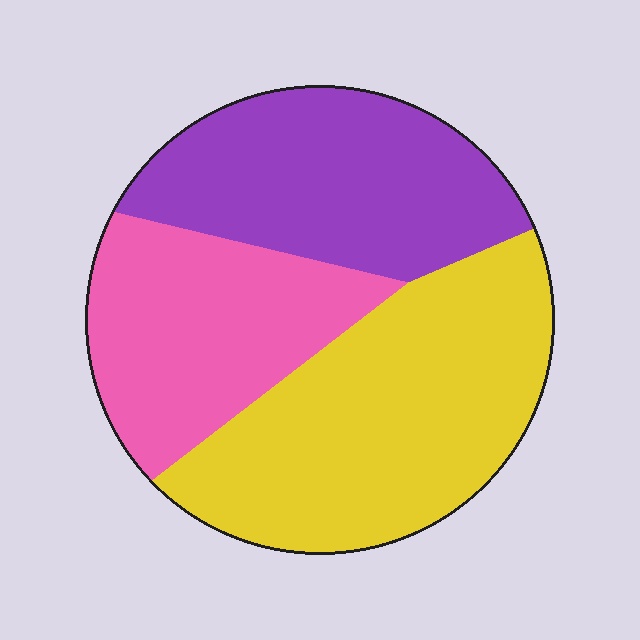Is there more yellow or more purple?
Yellow.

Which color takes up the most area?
Yellow, at roughly 40%.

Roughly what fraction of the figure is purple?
Purple takes up between a sixth and a third of the figure.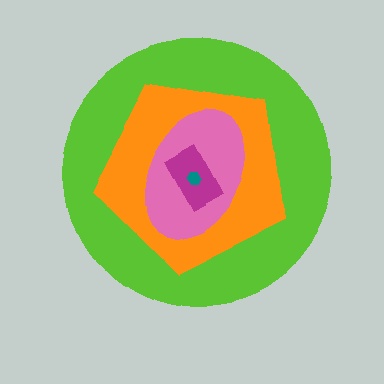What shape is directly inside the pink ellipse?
The magenta rectangle.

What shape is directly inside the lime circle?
The orange pentagon.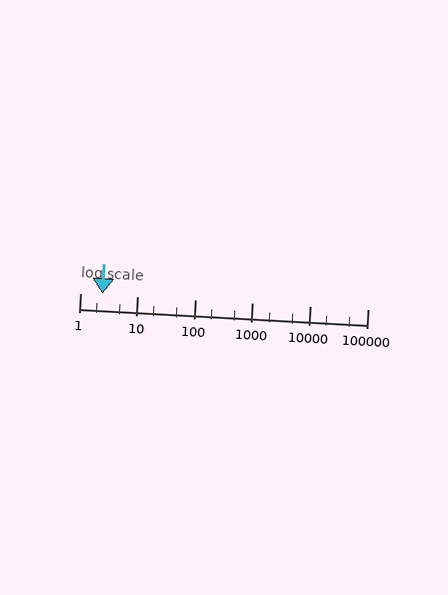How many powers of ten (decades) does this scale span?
The scale spans 5 decades, from 1 to 100000.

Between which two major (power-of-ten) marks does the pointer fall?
The pointer is between 1 and 10.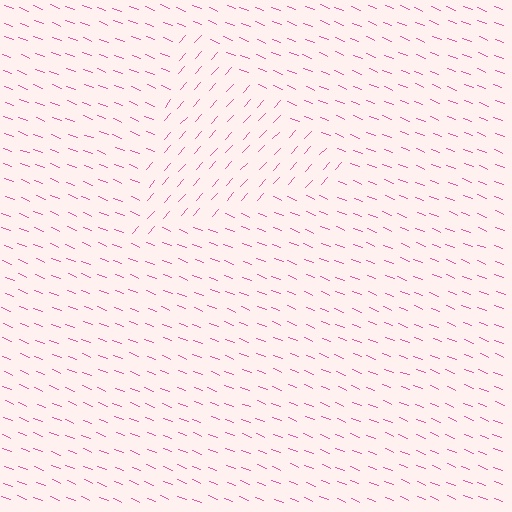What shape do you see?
I see a triangle.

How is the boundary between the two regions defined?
The boundary is defined purely by a change in line orientation (approximately 70 degrees difference). All lines are the same color and thickness.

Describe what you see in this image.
The image is filled with small pink line segments. A triangle region in the image has lines oriented differently from the surrounding lines, creating a visible texture boundary.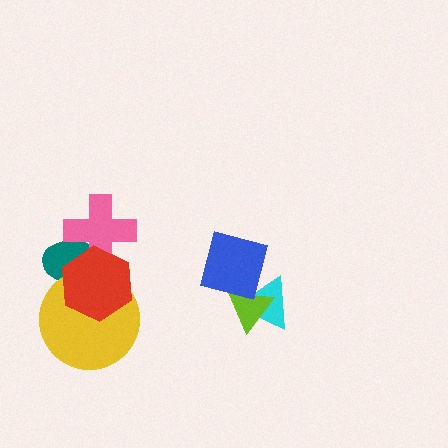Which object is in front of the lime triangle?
The blue square is in front of the lime triangle.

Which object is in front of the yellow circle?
The red hexagon is in front of the yellow circle.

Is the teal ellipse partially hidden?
Yes, it is partially covered by another shape.